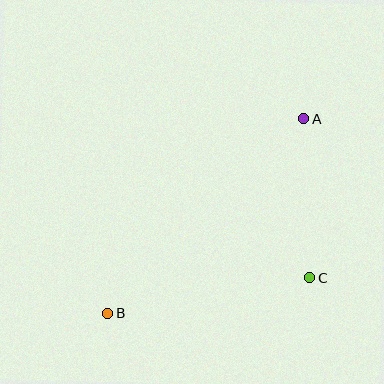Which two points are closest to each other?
Points A and C are closest to each other.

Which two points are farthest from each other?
Points A and B are farthest from each other.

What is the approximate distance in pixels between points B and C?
The distance between B and C is approximately 205 pixels.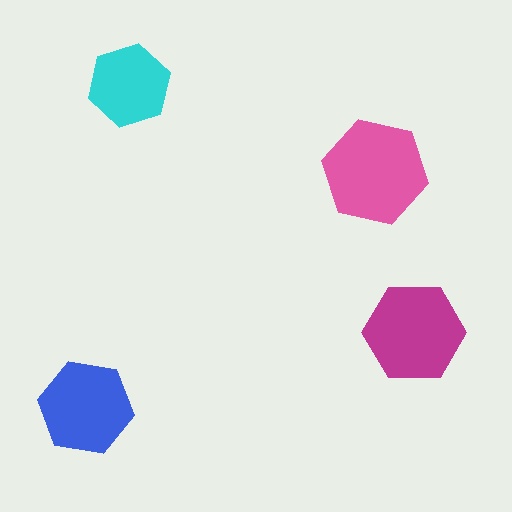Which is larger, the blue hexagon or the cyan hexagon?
The blue one.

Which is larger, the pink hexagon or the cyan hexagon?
The pink one.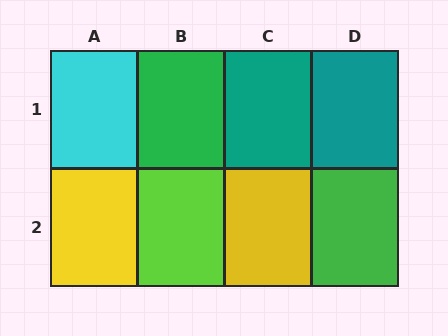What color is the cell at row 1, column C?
Teal.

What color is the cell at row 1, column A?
Cyan.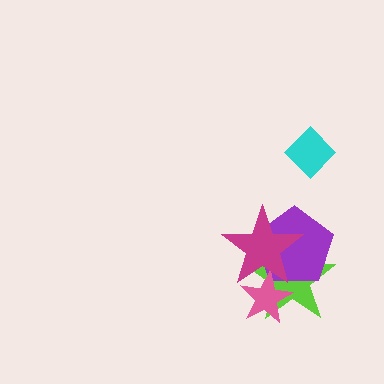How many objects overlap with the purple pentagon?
3 objects overlap with the purple pentagon.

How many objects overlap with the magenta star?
3 objects overlap with the magenta star.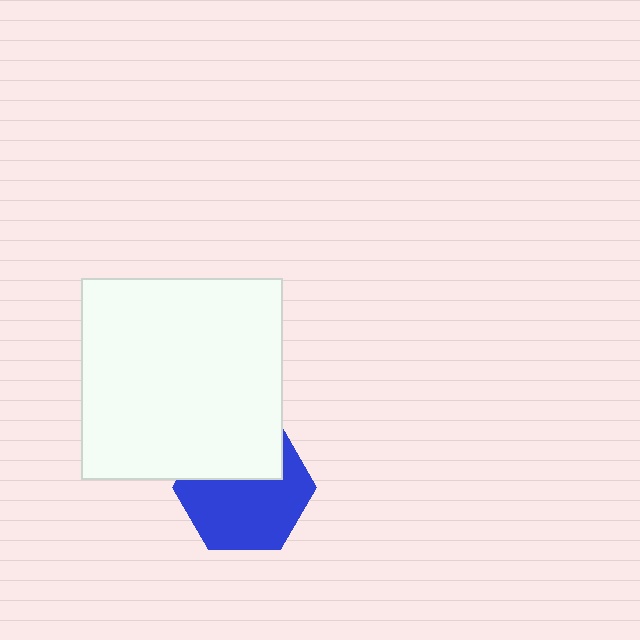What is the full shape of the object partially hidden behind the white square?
The partially hidden object is a blue hexagon.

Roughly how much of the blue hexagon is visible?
About half of it is visible (roughly 63%).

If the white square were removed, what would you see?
You would see the complete blue hexagon.